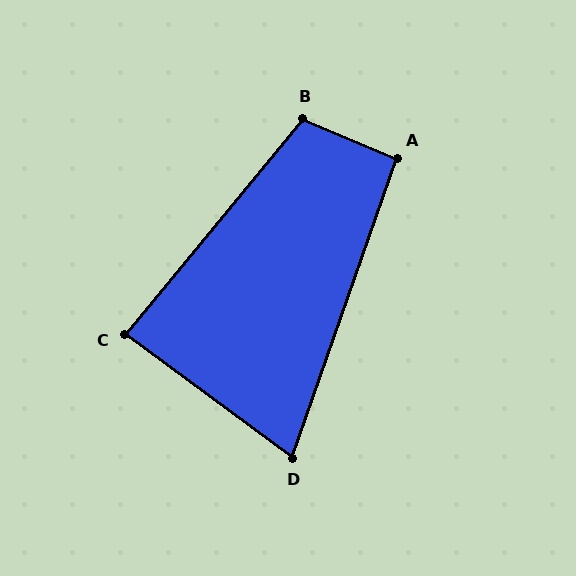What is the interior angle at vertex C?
Approximately 87 degrees (approximately right).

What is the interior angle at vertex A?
Approximately 93 degrees (approximately right).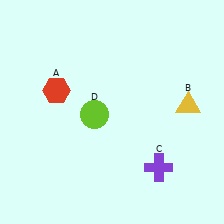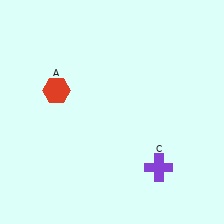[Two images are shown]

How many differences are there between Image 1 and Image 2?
There are 2 differences between the two images.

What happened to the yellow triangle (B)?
The yellow triangle (B) was removed in Image 2. It was in the top-right area of Image 1.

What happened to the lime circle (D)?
The lime circle (D) was removed in Image 2. It was in the bottom-left area of Image 1.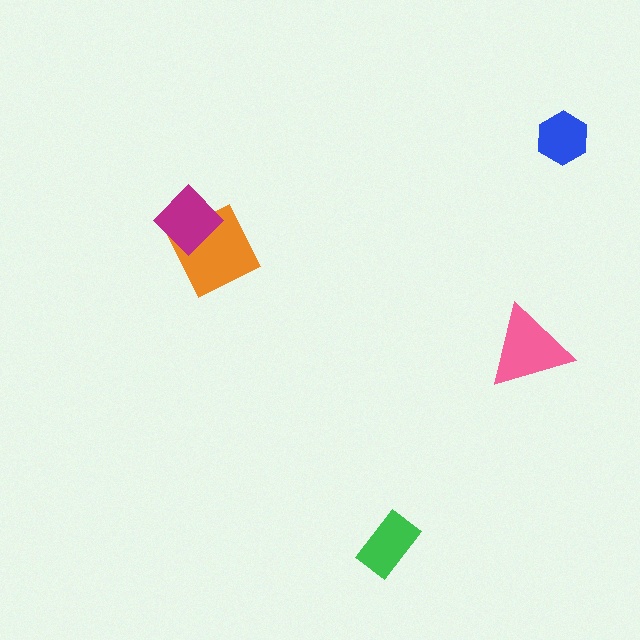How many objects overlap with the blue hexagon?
0 objects overlap with the blue hexagon.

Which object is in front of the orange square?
The magenta diamond is in front of the orange square.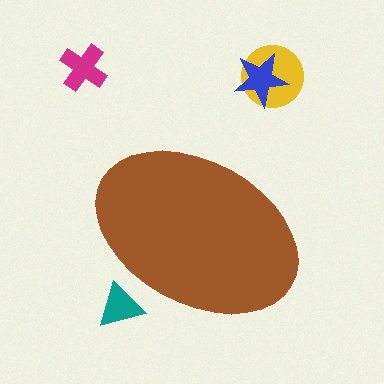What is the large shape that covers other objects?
A brown ellipse.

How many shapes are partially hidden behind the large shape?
1 shape is partially hidden.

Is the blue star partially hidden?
No, the blue star is fully visible.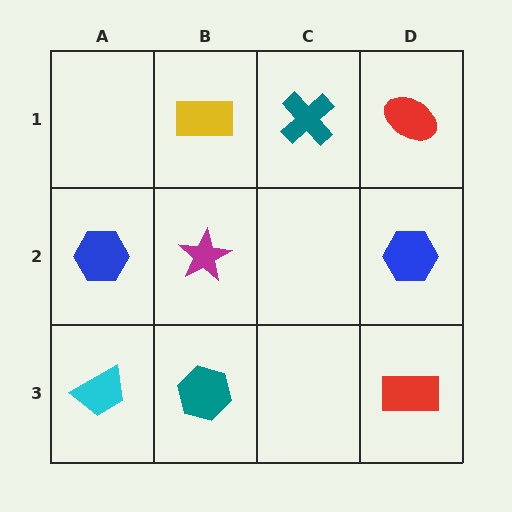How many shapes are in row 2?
3 shapes.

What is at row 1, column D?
A red ellipse.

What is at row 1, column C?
A teal cross.